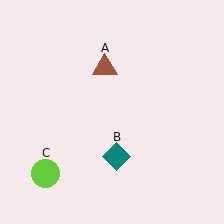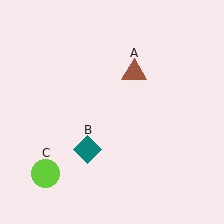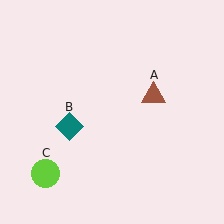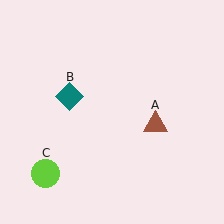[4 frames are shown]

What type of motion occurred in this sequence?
The brown triangle (object A), teal diamond (object B) rotated clockwise around the center of the scene.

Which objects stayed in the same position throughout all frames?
Lime circle (object C) remained stationary.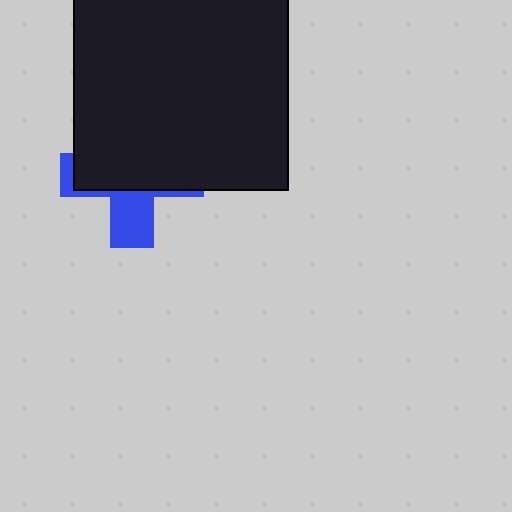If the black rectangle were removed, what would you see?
You would see the complete blue cross.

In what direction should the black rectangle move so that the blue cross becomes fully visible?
The black rectangle should move up. That is the shortest direction to clear the overlap and leave the blue cross fully visible.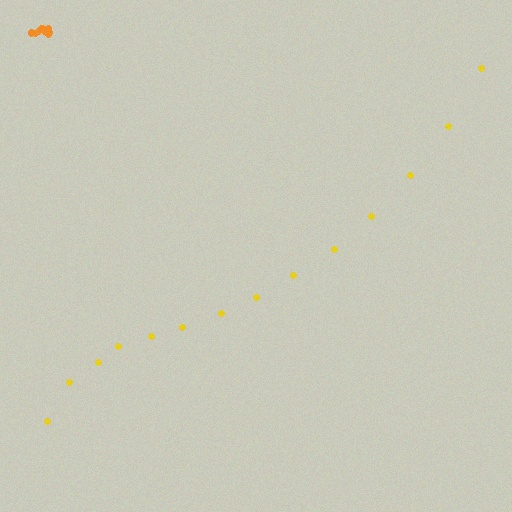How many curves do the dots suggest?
There are 2 distinct paths.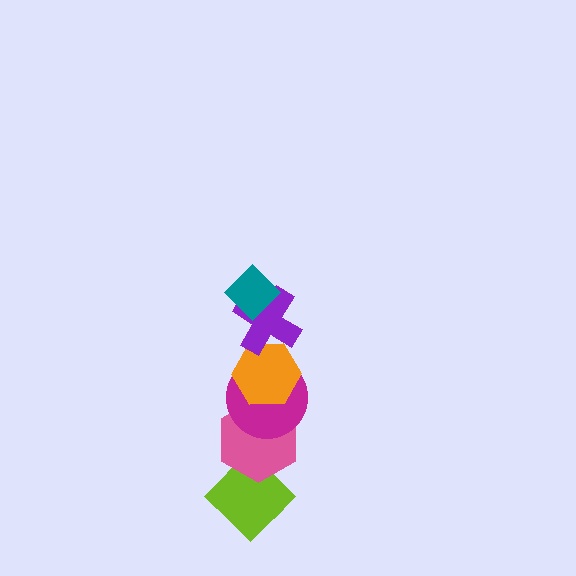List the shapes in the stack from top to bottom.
From top to bottom: the teal diamond, the purple cross, the orange hexagon, the magenta circle, the pink hexagon, the lime diamond.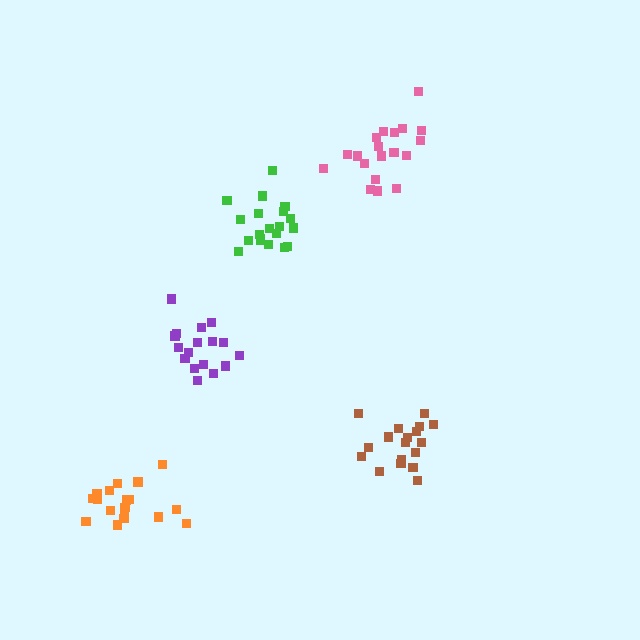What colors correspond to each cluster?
The clusters are colored: green, purple, brown, pink, orange.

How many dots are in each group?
Group 1: 20 dots, Group 2: 17 dots, Group 3: 18 dots, Group 4: 19 dots, Group 5: 18 dots (92 total).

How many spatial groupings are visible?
There are 5 spatial groupings.